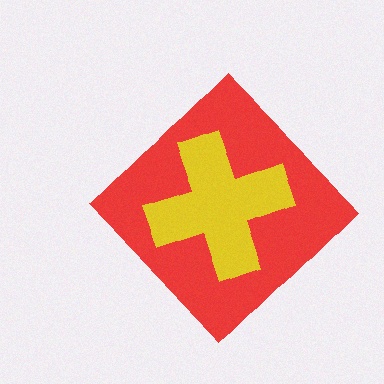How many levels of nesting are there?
2.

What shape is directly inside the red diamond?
The yellow cross.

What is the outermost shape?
The red diamond.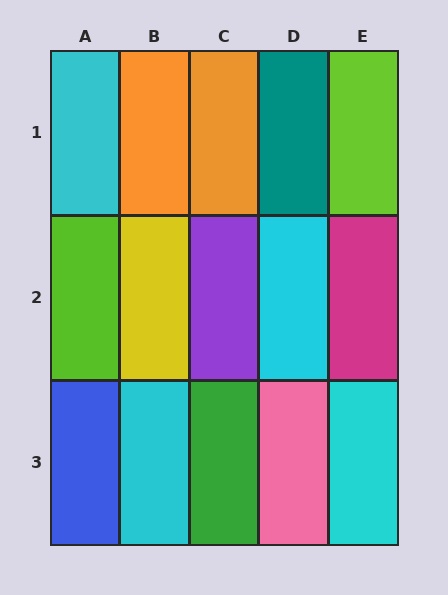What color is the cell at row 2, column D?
Cyan.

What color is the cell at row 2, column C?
Purple.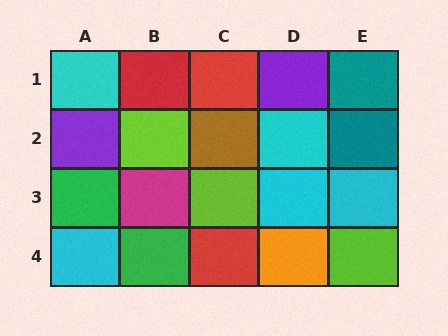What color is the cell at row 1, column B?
Red.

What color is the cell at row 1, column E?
Teal.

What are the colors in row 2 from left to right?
Purple, lime, brown, cyan, teal.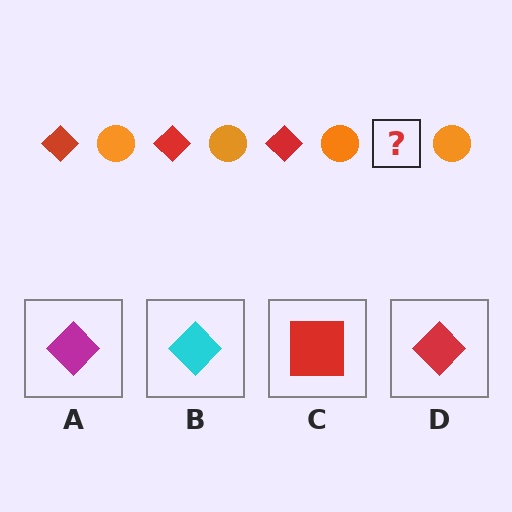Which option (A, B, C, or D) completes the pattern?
D.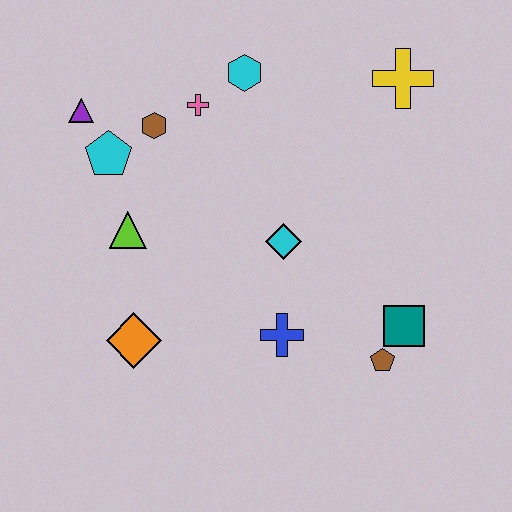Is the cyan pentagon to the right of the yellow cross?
No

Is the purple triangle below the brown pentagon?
No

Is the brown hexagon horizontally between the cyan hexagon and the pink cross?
No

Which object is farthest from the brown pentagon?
The purple triangle is farthest from the brown pentagon.